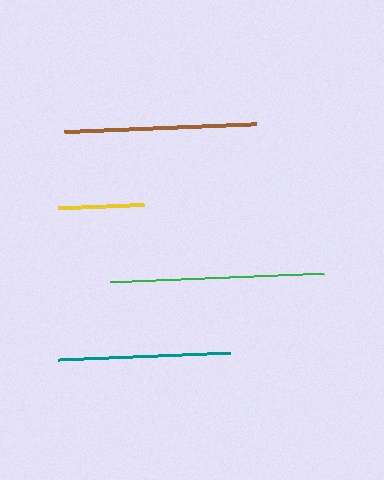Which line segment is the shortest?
The yellow line is the shortest at approximately 86 pixels.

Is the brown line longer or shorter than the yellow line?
The brown line is longer than the yellow line.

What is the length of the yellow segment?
The yellow segment is approximately 86 pixels long.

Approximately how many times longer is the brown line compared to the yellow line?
The brown line is approximately 2.2 times the length of the yellow line.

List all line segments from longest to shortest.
From longest to shortest: green, brown, teal, yellow.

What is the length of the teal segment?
The teal segment is approximately 172 pixels long.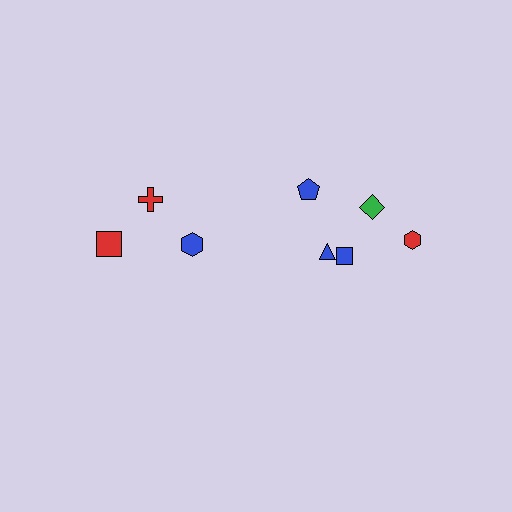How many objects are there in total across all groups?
There are 8 objects.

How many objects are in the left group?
There are 3 objects.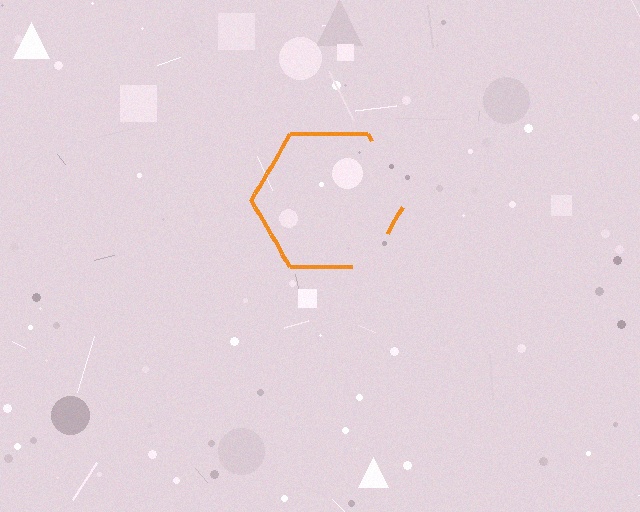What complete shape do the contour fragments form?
The contour fragments form a hexagon.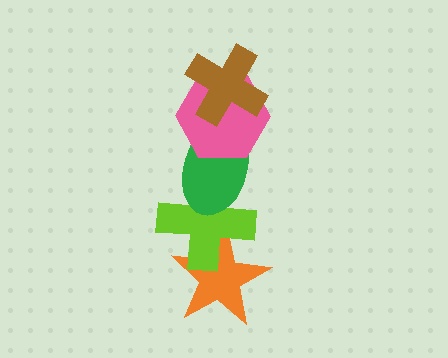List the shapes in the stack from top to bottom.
From top to bottom: the brown cross, the pink hexagon, the green ellipse, the lime cross, the orange star.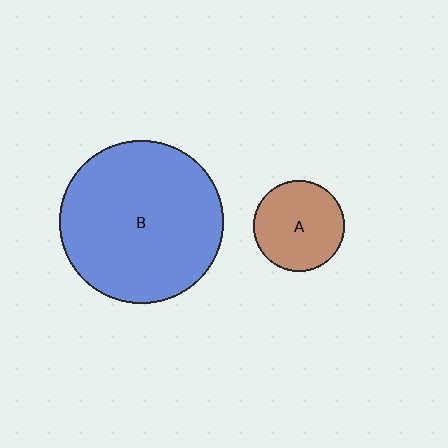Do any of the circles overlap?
No, none of the circles overlap.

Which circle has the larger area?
Circle B (blue).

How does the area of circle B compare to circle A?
Approximately 3.2 times.